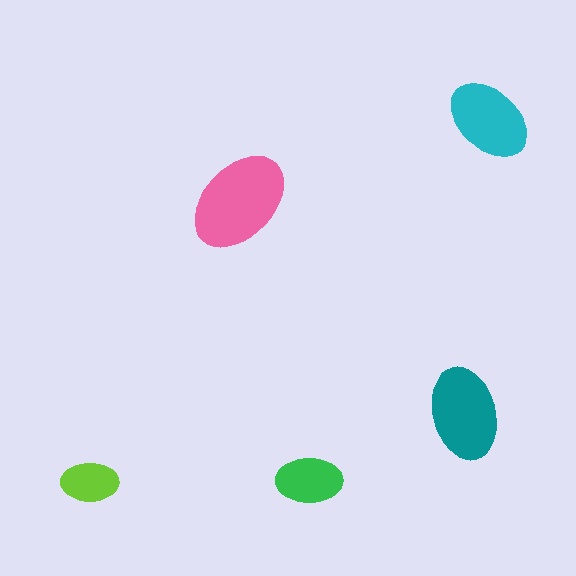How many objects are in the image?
There are 5 objects in the image.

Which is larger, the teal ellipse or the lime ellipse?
The teal one.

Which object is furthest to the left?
The lime ellipse is leftmost.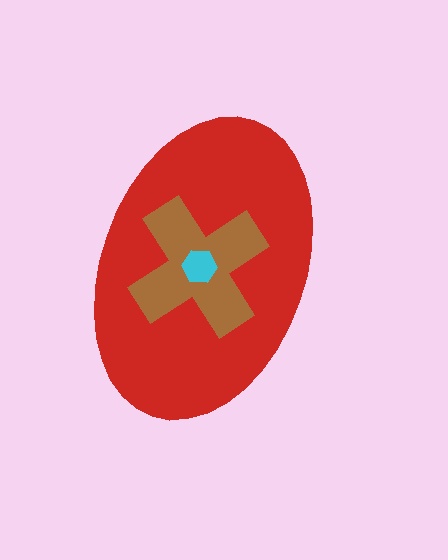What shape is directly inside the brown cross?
The cyan hexagon.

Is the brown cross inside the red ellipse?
Yes.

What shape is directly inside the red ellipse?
The brown cross.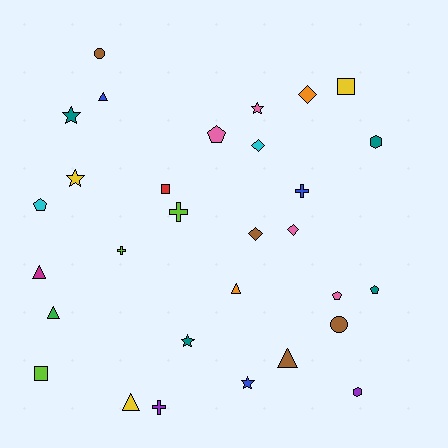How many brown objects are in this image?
There are 4 brown objects.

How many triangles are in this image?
There are 6 triangles.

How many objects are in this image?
There are 30 objects.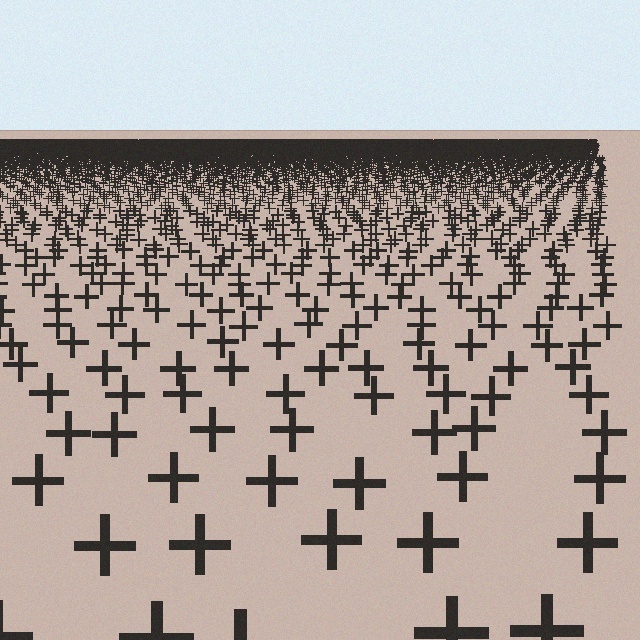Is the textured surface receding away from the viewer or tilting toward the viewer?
The surface is receding away from the viewer. Texture elements get smaller and denser toward the top.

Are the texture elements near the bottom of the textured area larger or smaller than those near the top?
Larger. Near the bottom, elements are closer to the viewer and appear at a bigger on-screen size.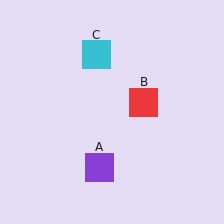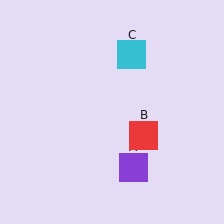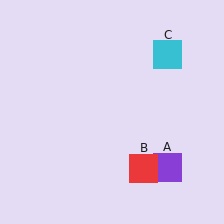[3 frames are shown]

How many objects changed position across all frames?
3 objects changed position: purple square (object A), red square (object B), cyan square (object C).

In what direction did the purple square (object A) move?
The purple square (object A) moved right.